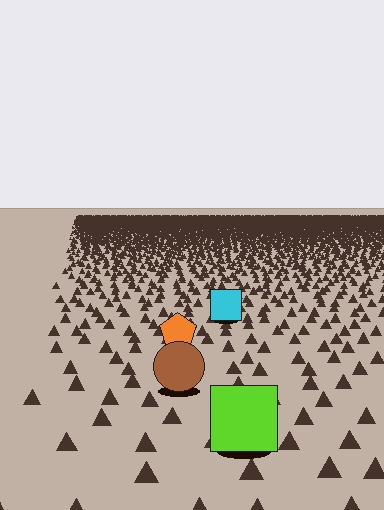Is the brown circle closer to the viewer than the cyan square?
Yes. The brown circle is closer — you can tell from the texture gradient: the ground texture is coarser near it.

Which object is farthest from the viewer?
The cyan square is farthest from the viewer. It appears smaller and the ground texture around it is denser.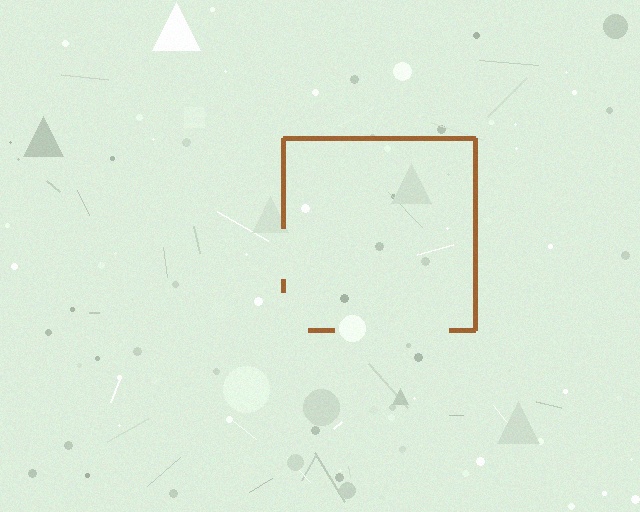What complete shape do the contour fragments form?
The contour fragments form a square.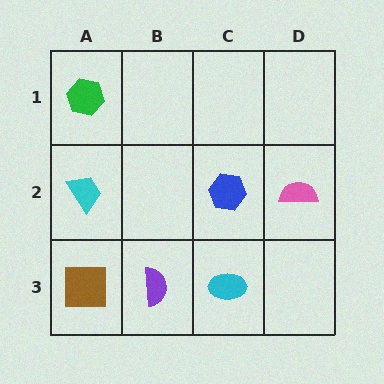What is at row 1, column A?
A green hexagon.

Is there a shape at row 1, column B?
No, that cell is empty.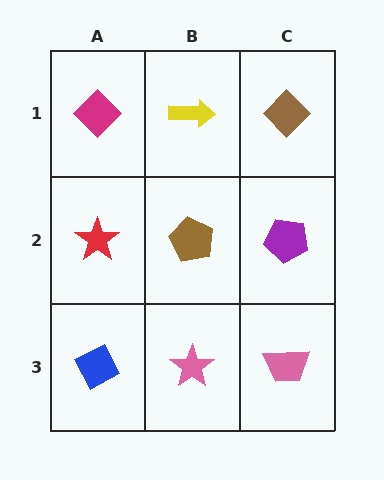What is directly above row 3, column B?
A brown pentagon.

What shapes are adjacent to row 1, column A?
A red star (row 2, column A), a yellow arrow (row 1, column B).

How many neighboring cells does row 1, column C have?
2.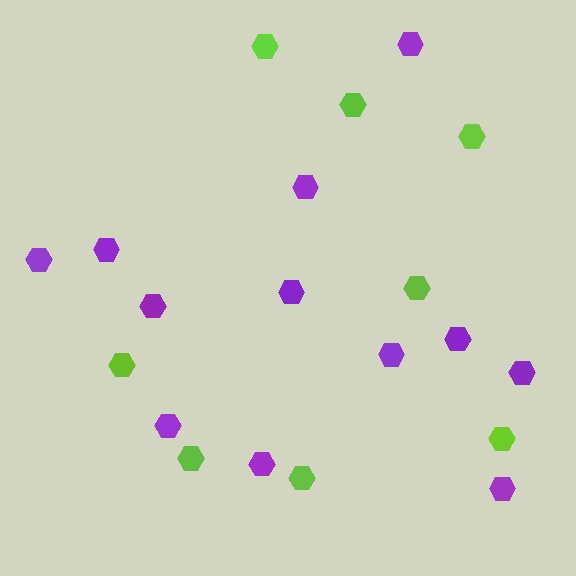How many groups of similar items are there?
There are 2 groups: one group of purple hexagons (12) and one group of lime hexagons (8).